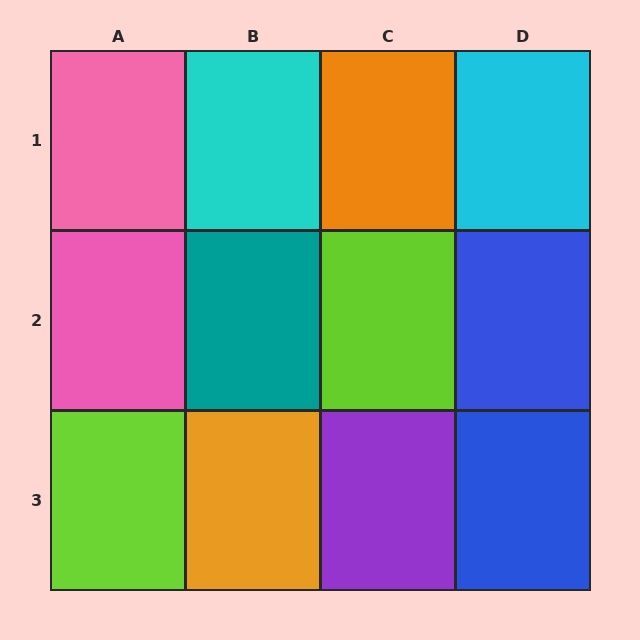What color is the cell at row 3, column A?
Lime.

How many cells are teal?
1 cell is teal.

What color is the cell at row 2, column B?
Teal.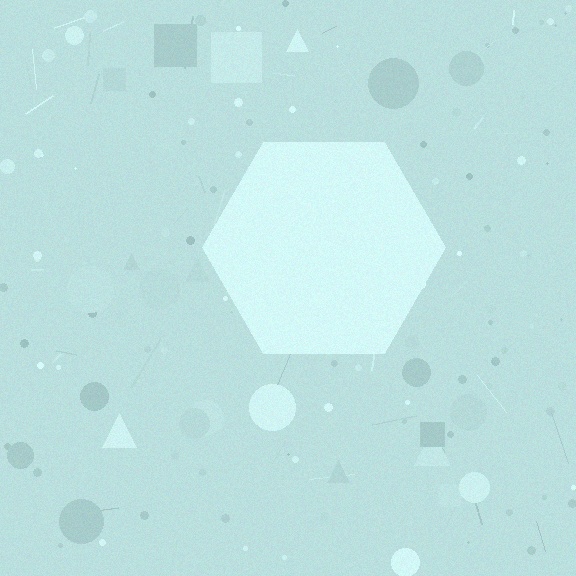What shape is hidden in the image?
A hexagon is hidden in the image.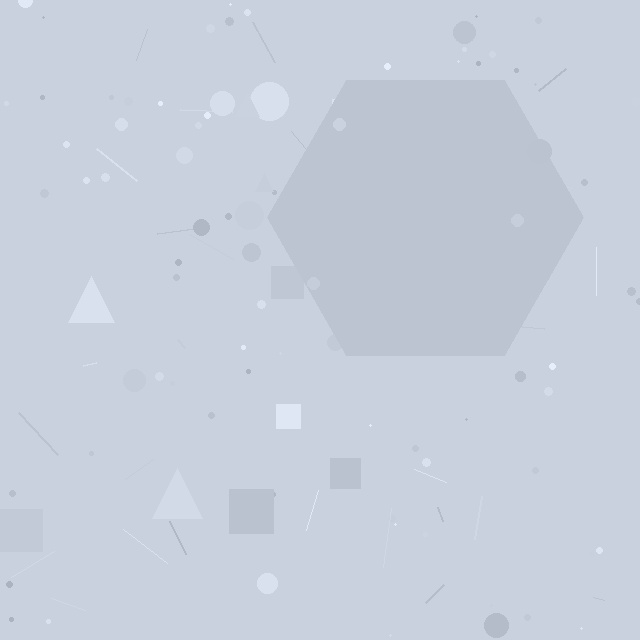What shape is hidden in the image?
A hexagon is hidden in the image.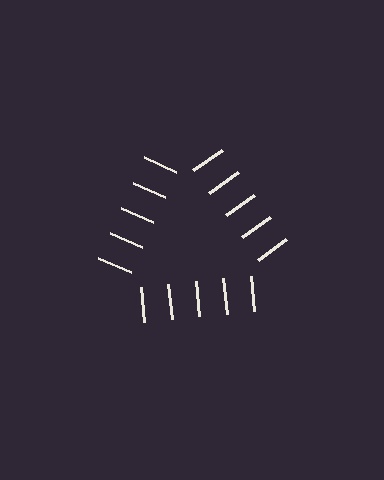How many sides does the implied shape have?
3 sides — the line-ends trace a triangle.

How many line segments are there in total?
15 — 5 along each of the 3 edges.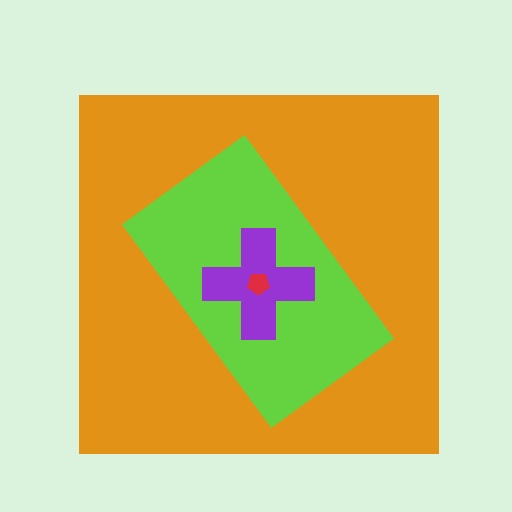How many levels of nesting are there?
4.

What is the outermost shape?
The orange square.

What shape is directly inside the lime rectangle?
The purple cross.